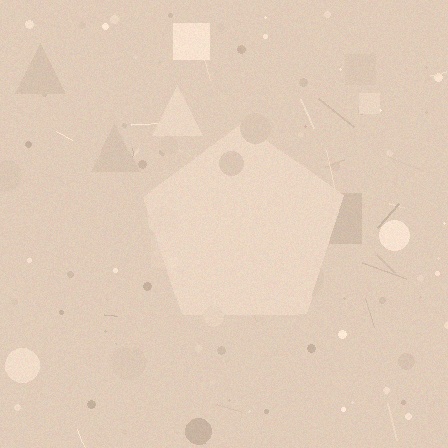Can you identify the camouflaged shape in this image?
The camouflaged shape is a pentagon.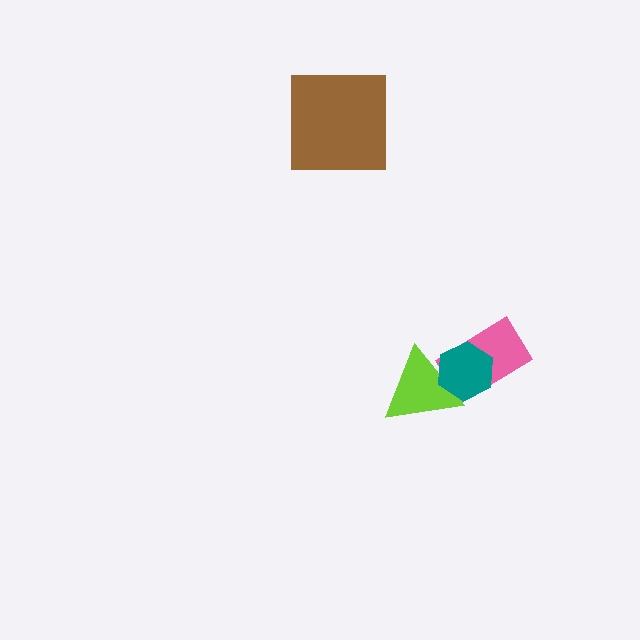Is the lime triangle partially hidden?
Yes, it is partially covered by another shape.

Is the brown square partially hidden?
No, no other shape covers it.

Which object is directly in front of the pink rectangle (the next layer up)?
The lime triangle is directly in front of the pink rectangle.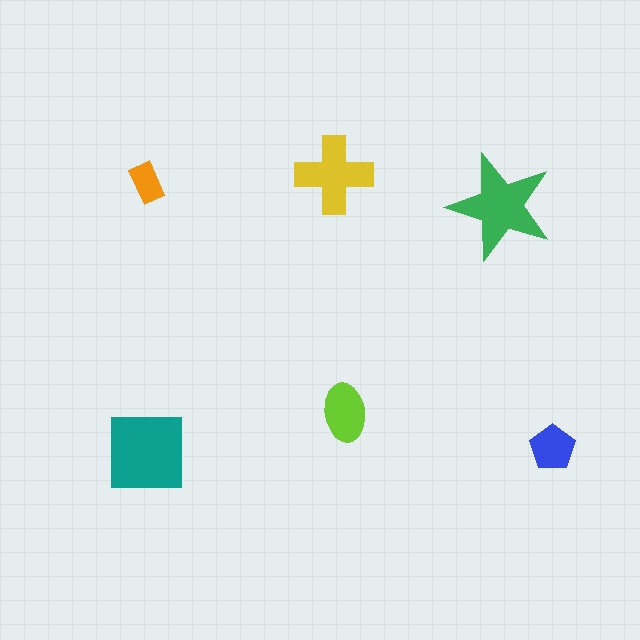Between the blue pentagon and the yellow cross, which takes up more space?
The yellow cross.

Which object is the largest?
The teal square.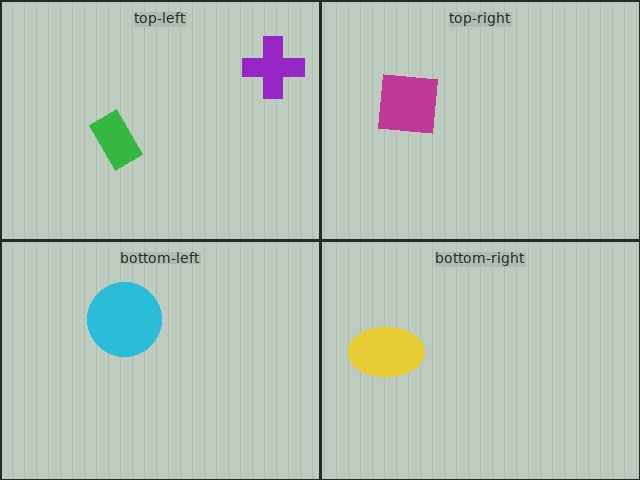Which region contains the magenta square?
The top-right region.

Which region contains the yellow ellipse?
The bottom-right region.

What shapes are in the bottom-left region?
The cyan circle.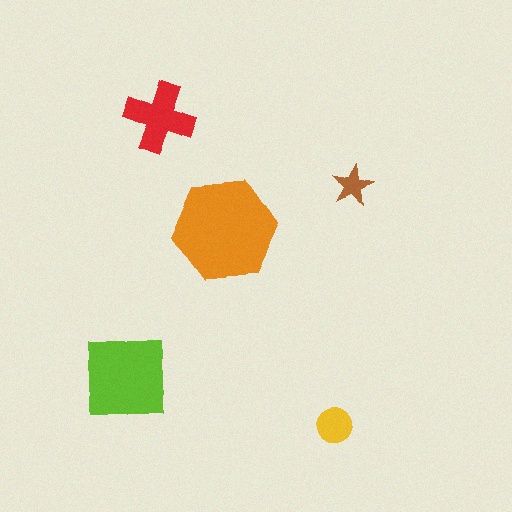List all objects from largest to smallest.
The orange hexagon, the lime square, the red cross, the yellow circle, the brown star.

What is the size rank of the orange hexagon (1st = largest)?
1st.